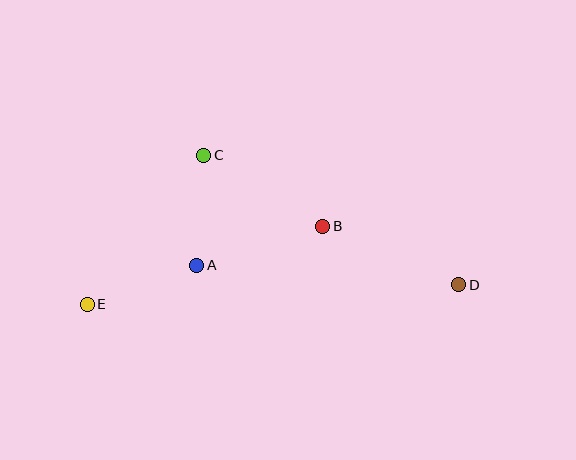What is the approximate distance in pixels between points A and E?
The distance between A and E is approximately 116 pixels.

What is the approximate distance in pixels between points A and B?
The distance between A and B is approximately 132 pixels.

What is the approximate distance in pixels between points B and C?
The distance between B and C is approximately 139 pixels.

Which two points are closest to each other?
Points A and C are closest to each other.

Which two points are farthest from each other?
Points D and E are farthest from each other.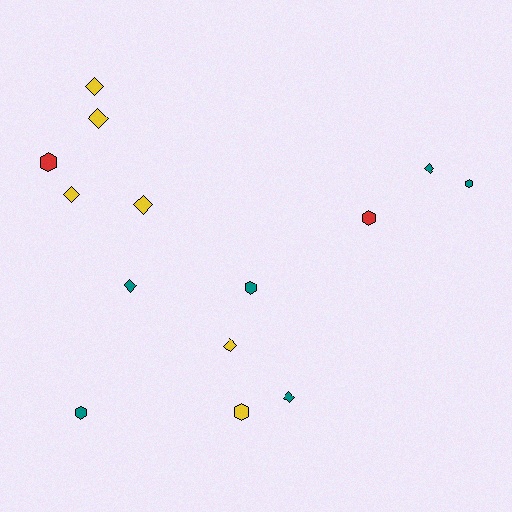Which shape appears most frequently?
Diamond, with 8 objects.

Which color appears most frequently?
Teal, with 6 objects.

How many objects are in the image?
There are 14 objects.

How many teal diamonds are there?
There are 3 teal diamonds.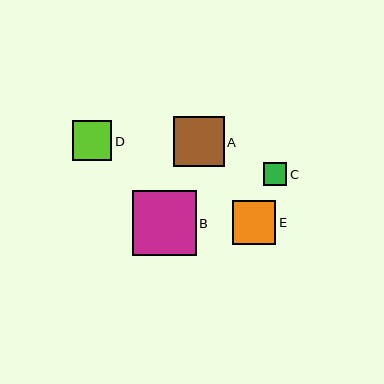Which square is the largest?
Square B is the largest with a size of approximately 64 pixels.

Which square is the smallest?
Square C is the smallest with a size of approximately 23 pixels.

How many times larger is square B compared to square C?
Square B is approximately 2.8 times the size of square C.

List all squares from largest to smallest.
From largest to smallest: B, A, E, D, C.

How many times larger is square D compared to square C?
Square D is approximately 1.7 times the size of square C.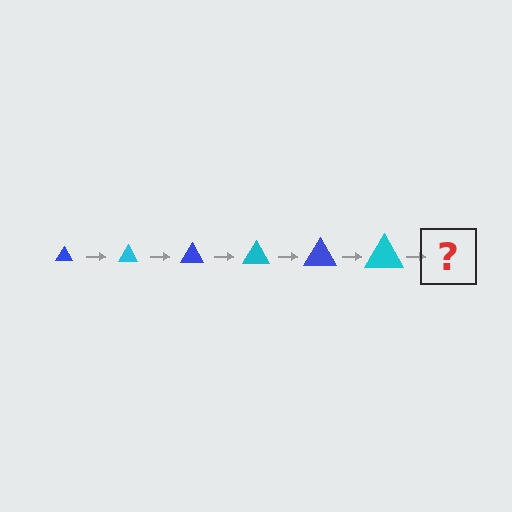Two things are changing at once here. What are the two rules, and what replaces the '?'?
The two rules are that the triangle grows larger each step and the color cycles through blue and cyan. The '?' should be a blue triangle, larger than the previous one.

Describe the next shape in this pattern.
It should be a blue triangle, larger than the previous one.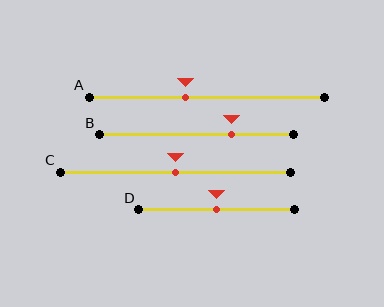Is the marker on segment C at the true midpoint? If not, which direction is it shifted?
Yes, the marker on segment C is at the true midpoint.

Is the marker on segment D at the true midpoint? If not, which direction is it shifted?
Yes, the marker on segment D is at the true midpoint.